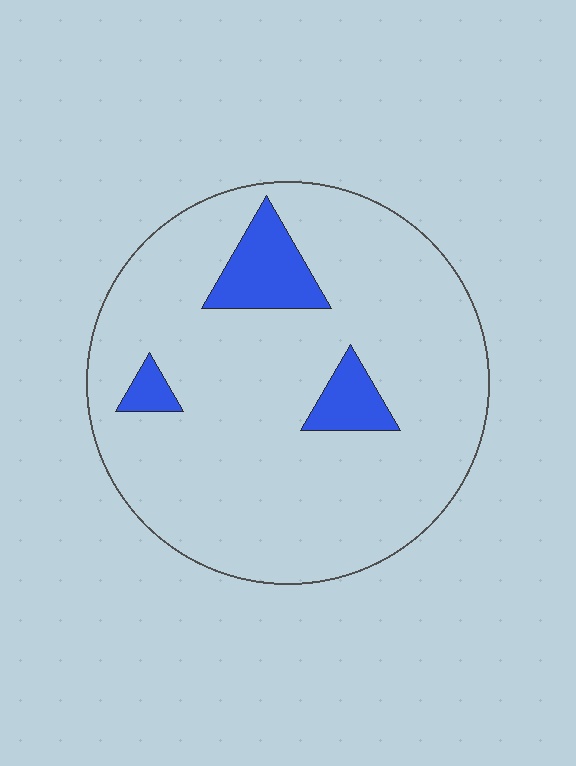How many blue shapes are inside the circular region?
3.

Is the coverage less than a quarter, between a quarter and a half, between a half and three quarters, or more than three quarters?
Less than a quarter.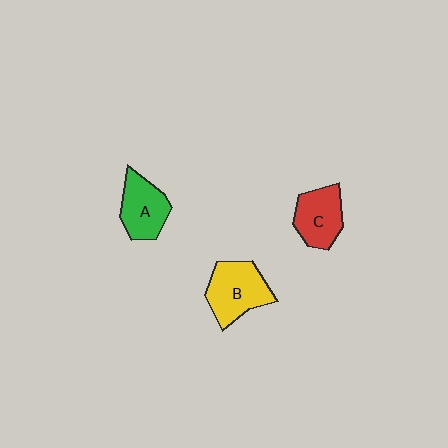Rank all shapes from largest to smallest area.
From largest to smallest: B (yellow), A (green), C (red).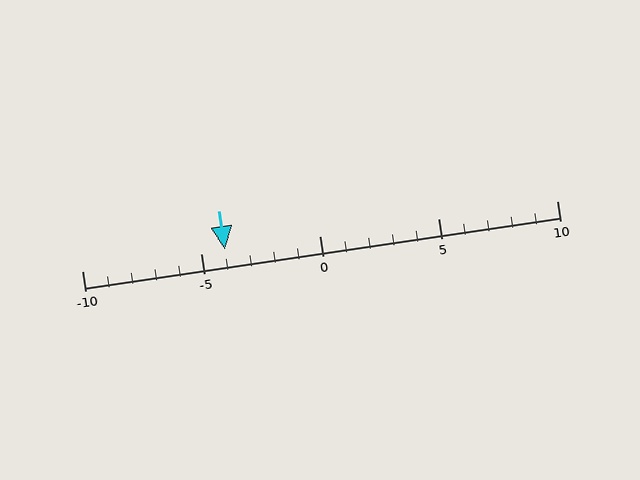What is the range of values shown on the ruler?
The ruler shows values from -10 to 10.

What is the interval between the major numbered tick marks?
The major tick marks are spaced 5 units apart.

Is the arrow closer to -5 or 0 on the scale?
The arrow is closer to -5.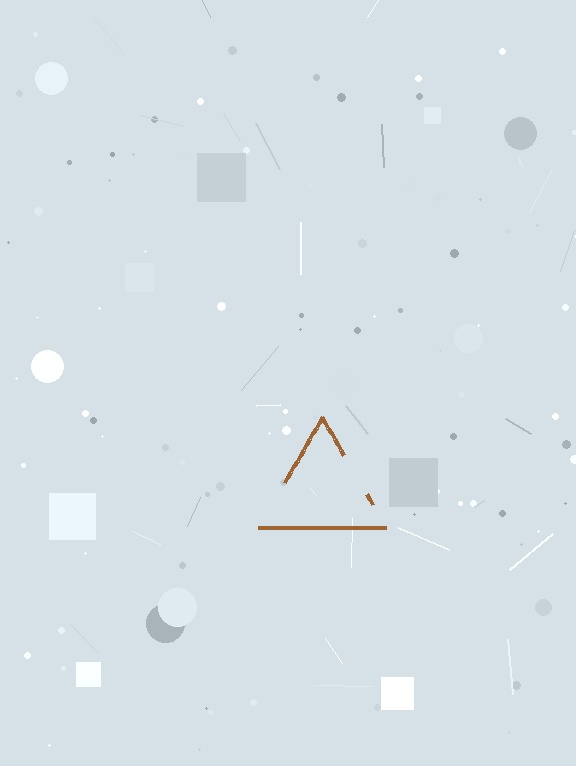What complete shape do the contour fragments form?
The contour fragments form a triangle.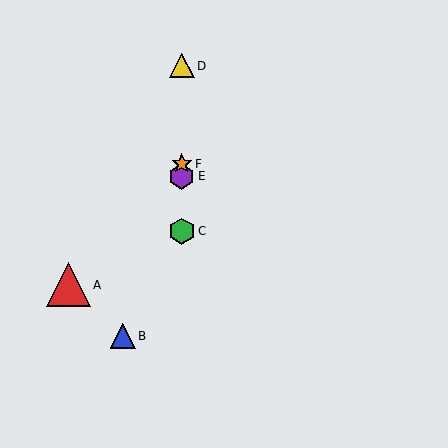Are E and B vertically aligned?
No, E is at x≈182 and B is at x≈123.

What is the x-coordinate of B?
Object B is at x≈123.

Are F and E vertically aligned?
Yes, both are at x≈182.